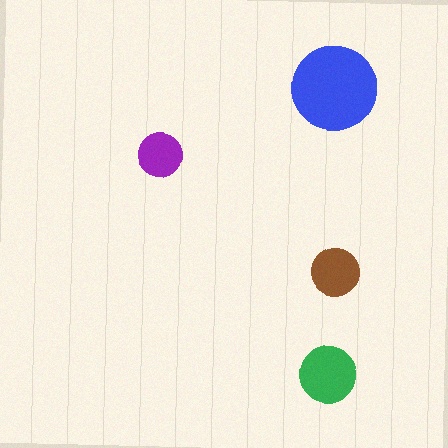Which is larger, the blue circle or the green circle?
The blue one.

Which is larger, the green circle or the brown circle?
The green one.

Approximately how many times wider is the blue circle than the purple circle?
About 2 times wider.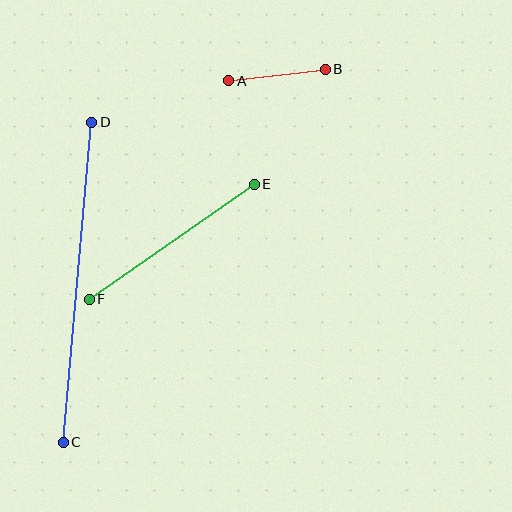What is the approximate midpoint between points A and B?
The midpoint is at approximately (277, 75) pixels.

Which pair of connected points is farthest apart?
Points C and D are farthest apart.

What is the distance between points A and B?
The distance is approximately 97 pixels.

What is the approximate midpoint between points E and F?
The midpoint is at approximately (172, 242) pixels.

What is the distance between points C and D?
The distance is approximately 321 pixels.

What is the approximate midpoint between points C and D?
The midpoint is at approximately (77, 282) pixels.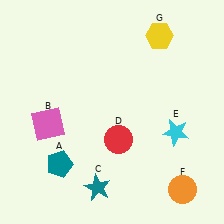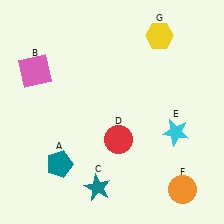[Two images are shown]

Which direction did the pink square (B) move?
The pink square (B) moved up.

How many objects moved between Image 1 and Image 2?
1 object moved between the two images.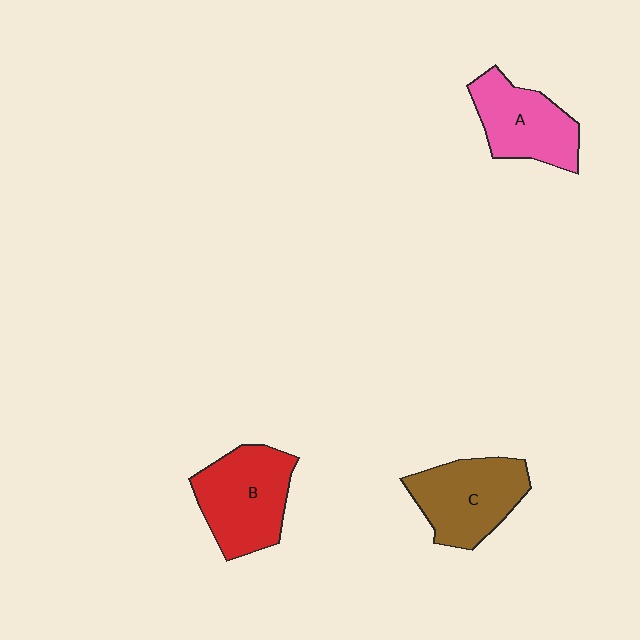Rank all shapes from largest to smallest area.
From largest to smallest: B (red), C (brown), A (pink).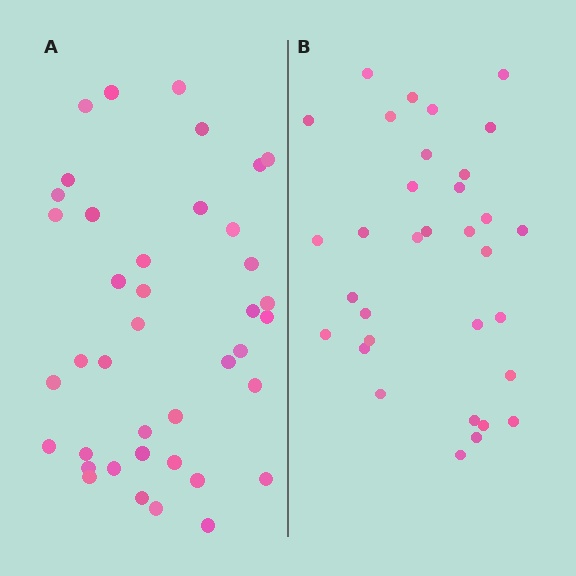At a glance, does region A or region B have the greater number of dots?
Region A (the left region) has more dots.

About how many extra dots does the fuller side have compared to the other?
Region A has roughly 8 or so more dots than region B.